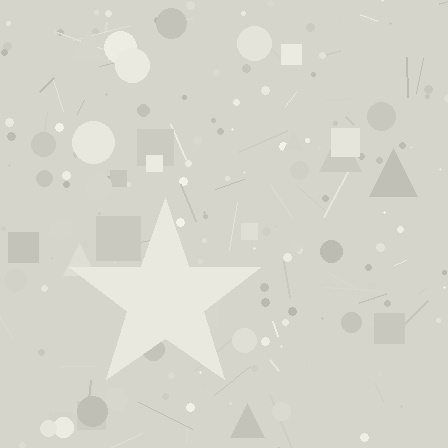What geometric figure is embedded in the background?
A star is embedded in the background.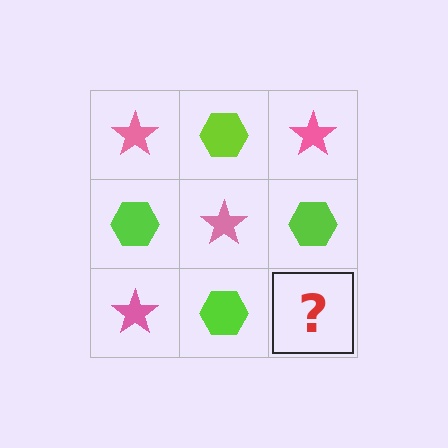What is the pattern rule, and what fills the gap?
The rule is that it alternates pink star and lime hexagon in a checkerboard pattern. The gap should be filled with a pink star.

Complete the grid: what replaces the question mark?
The question mark should be replaced with a pink star.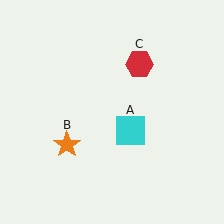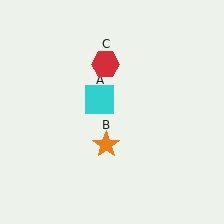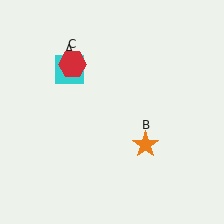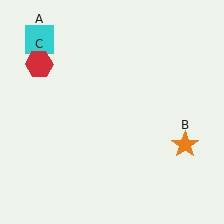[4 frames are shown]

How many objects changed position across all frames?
3 objects changed position: cyan square (object A), orange star (object B), red hexagon (object C).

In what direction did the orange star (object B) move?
The orange star (object B) moved right.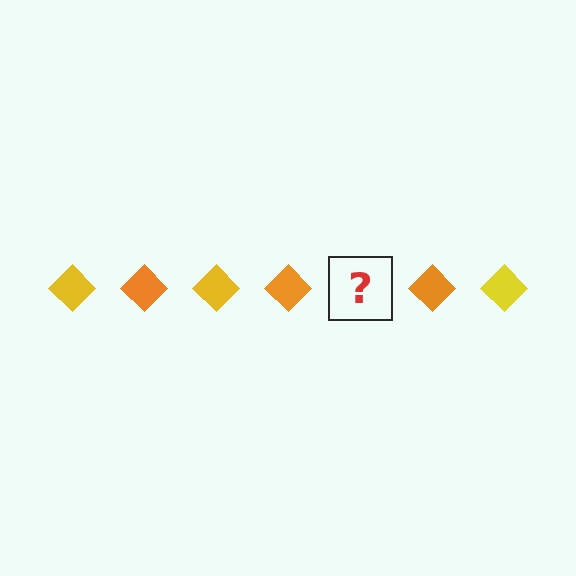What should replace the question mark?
The question mark should be replaced with a yellow diamond.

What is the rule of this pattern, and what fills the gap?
The rule is that the pattern cycles through yellow, orange diamonds. The gap should be filled with a yellow diamond.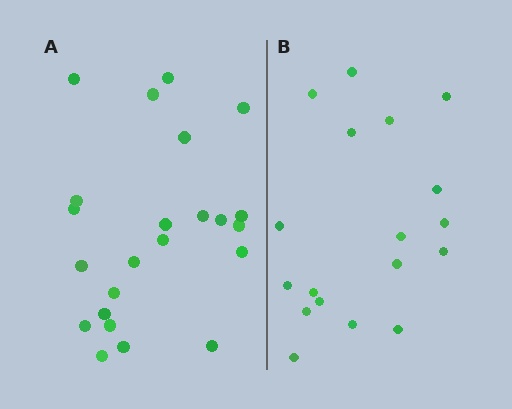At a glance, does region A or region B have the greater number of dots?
Region A (the left region) has more dots.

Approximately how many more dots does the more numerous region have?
Region A has about 5 more dots than region B.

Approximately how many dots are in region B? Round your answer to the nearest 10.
About 20 dots. (The exact count is 18, which rounds to 20.)